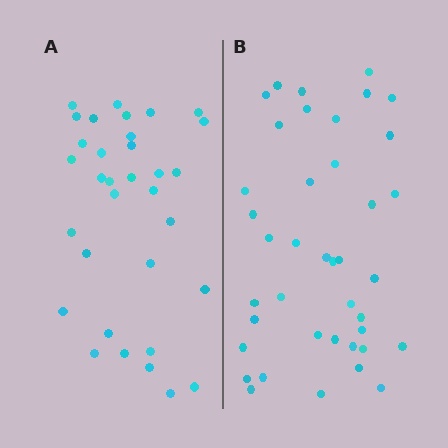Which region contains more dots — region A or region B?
Region B (the right region) has more dots.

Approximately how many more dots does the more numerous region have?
Region B has roughly 8 or so more dots than region A.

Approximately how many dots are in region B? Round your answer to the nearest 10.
About 40 dots.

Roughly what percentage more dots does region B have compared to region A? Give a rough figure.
About 20% more.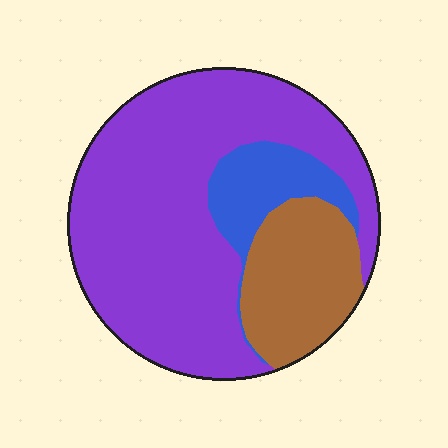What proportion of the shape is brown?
Brown covers 21% of the shape.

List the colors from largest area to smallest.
From largest to smallest: purple, brown, blue.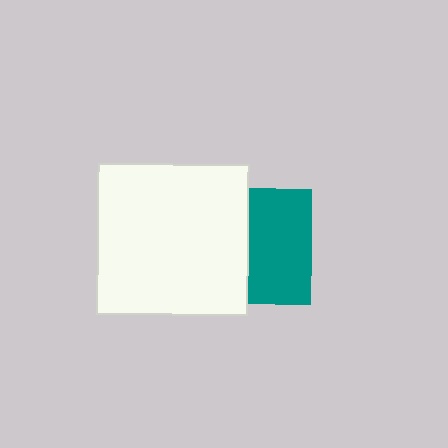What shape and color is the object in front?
The object in front is a white square.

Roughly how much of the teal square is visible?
About half of it is visible (roughly 53%).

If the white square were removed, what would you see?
You would see the complete teal square.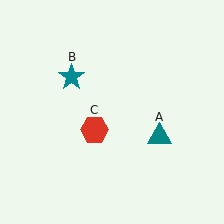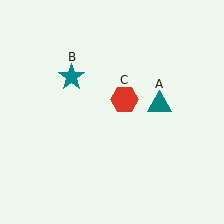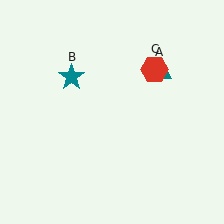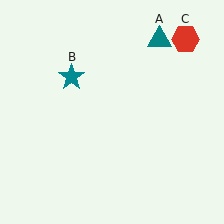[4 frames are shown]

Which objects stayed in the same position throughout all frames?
Teal star (object B) remained stationary.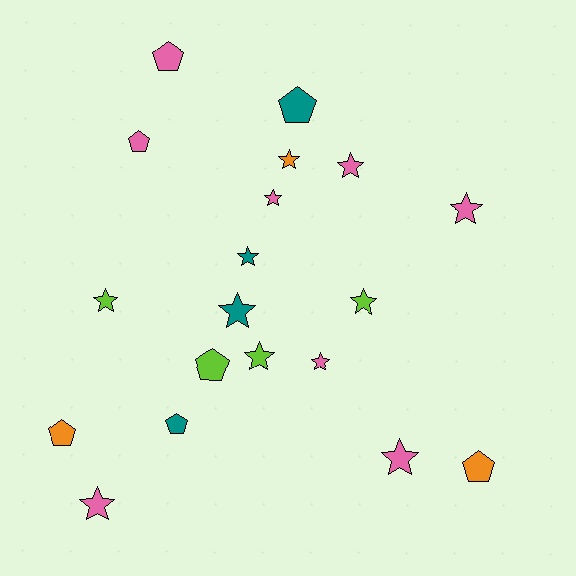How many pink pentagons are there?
There are 2 pink pentagons.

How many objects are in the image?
There are 19 objects.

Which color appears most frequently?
Pink, with 8 objects.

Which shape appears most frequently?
Star, with 12 objects.